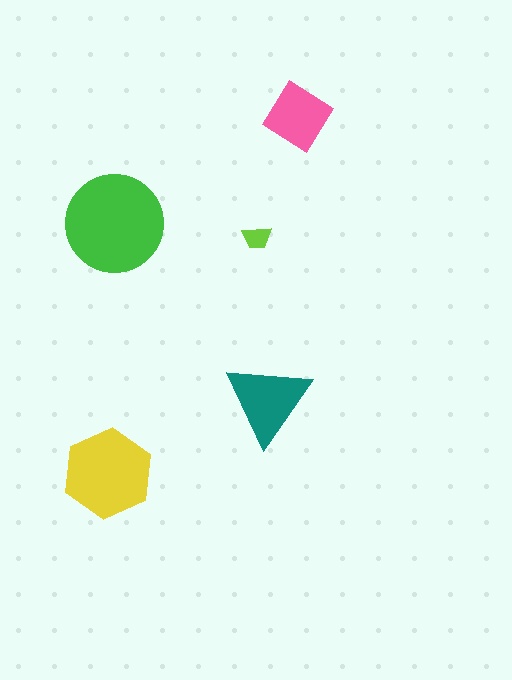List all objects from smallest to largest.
The lime trapezoid, the pink diamond, the teal triangle, the yellow hexagon, the green circle.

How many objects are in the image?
There are 5 objects in the image.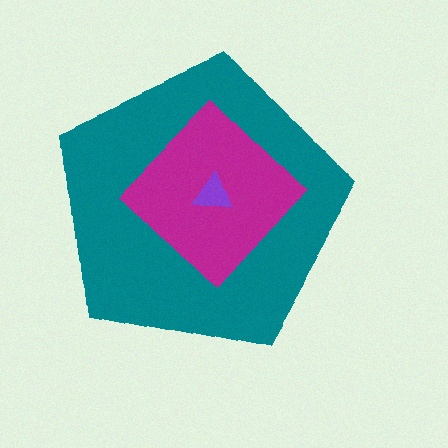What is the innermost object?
The purple triangle.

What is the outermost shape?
The teal pentagon.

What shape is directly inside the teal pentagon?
The magenta diamond.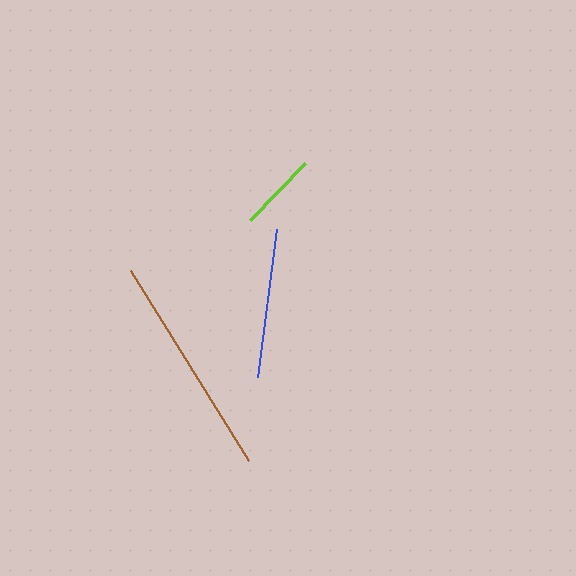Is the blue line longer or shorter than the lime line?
The blue line is longer than the lime line.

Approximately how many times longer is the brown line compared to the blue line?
The brown line is approximately 1.5 times the length of the blue line.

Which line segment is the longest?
The brown line is the longest at approximately 224 pixels.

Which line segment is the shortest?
The lime line is the shortest at approximately 79 pixels.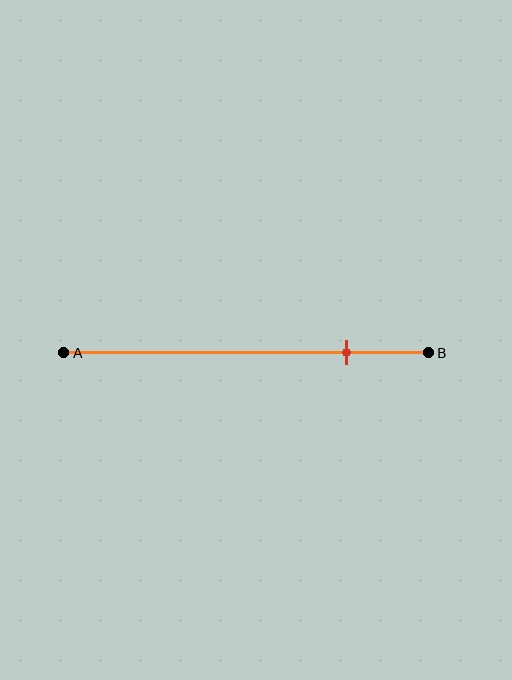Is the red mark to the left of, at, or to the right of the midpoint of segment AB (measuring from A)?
The red mark is to the right of the midpoint of segment AB.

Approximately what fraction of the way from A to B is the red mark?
The red mark is approximately 80% of the way from A to B.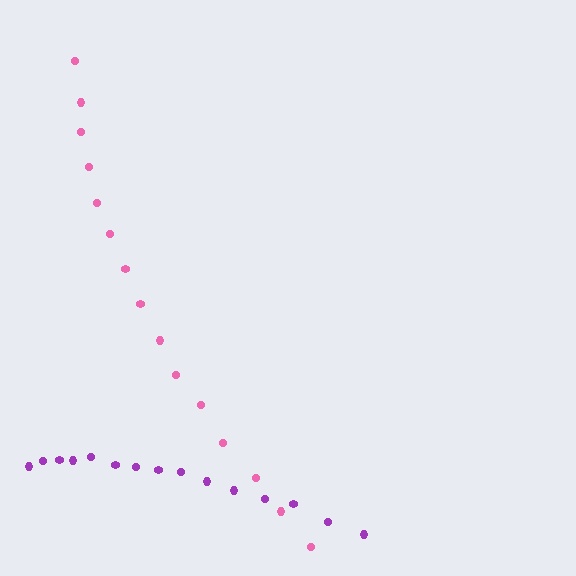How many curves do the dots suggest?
There are 2 distinct paths.